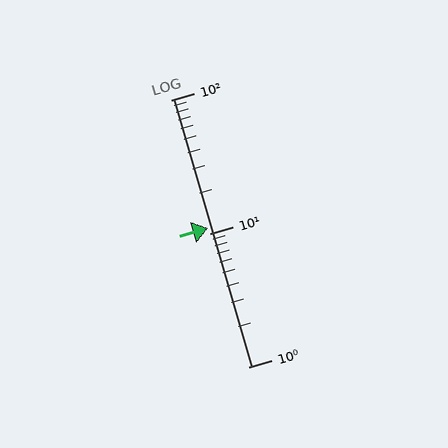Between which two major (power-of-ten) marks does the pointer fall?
The pointer is between 10 and 100.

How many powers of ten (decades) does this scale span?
The scale spans 2 decades, from 1 to 100.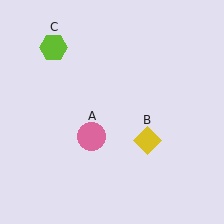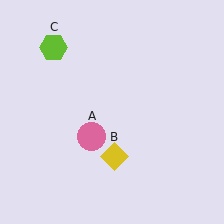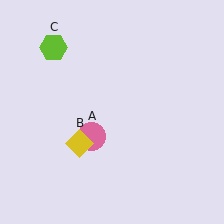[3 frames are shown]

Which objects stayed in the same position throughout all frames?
Pink circle (object A) and lime hexagon (object C) remained stationary.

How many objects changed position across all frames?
1 object changed position: yellow diamond (object B).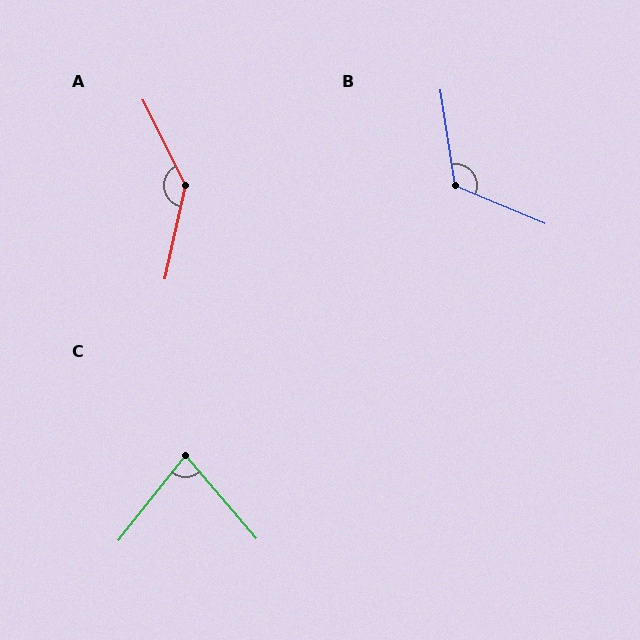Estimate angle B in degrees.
Approximately 121 degrees.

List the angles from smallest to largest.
C (79°), B (121°), A (141°).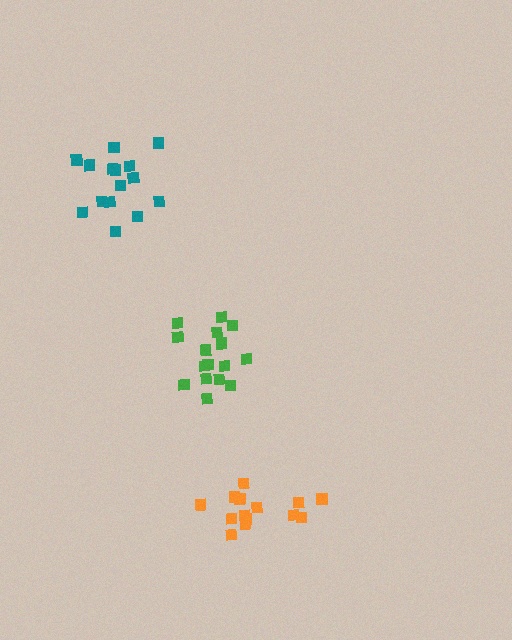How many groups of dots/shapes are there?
There are 3 groups.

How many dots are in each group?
Group 1: 16 dots, Group 2: 15 dots, Group 3: 15 dots (46 total).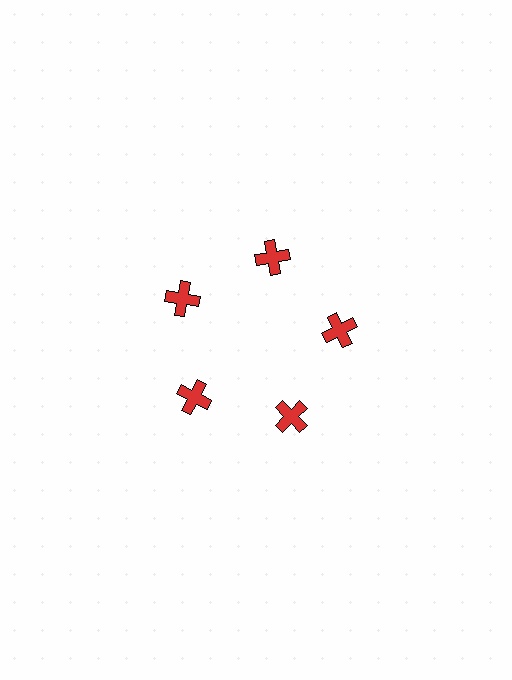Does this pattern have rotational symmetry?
Yes, this pattern has 5-fold rotational symmetry. It looks the same after rotating 72 degrees around the center.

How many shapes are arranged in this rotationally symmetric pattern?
There are 5 shapes, arranged in 5 groups of 1.